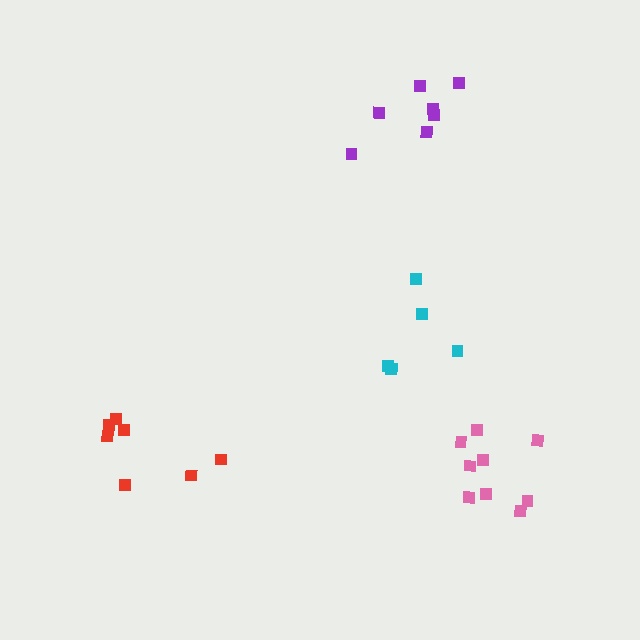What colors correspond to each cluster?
The clusters are colored: cyan, red, purple, pink.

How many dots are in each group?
Group 1: 5 dots, Group 2: 7 dots, Group 3: 7 dots, Group 4: 9 dots (28 total).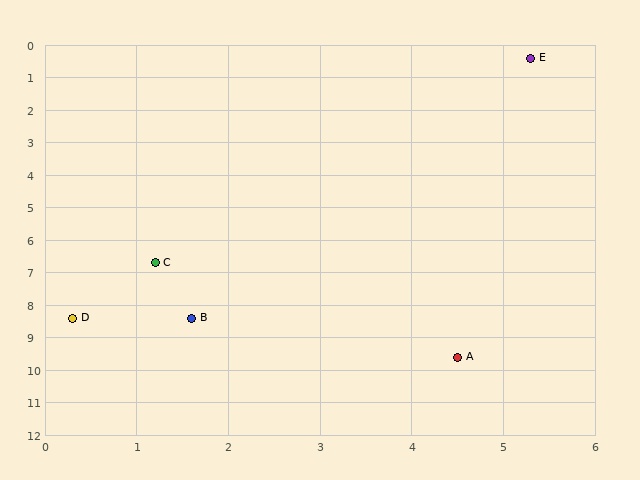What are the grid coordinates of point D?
Point D is at approximately (0.3, 8.4).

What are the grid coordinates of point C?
Point C is at approximately (1.2, 6.7).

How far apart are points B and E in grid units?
Points B and E are about 8.8 grid units apart.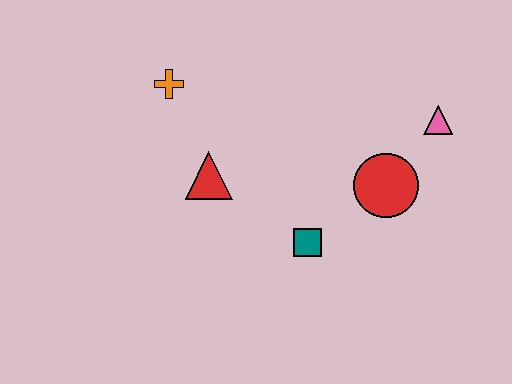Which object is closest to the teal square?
The red circle is closest to the teal square.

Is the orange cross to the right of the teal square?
No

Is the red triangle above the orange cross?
No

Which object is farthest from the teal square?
The orange cross is farthest from the teal square.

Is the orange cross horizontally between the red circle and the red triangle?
No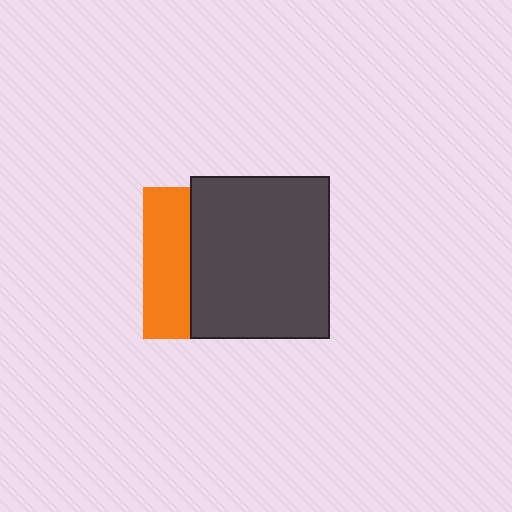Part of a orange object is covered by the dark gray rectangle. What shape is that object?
It is a square.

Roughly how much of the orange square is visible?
A small part of it is visible (roughly 30%).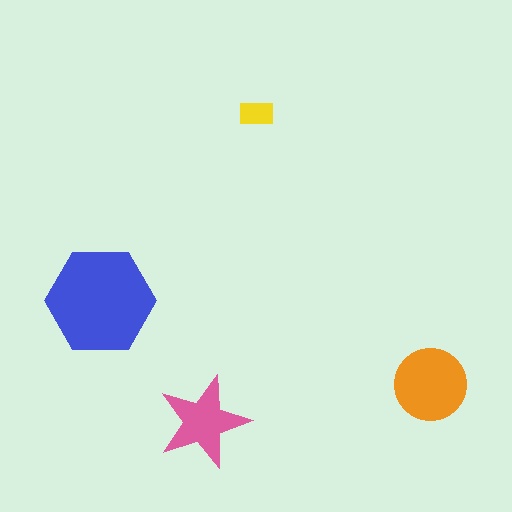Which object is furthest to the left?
The blue hexagon is leftmost.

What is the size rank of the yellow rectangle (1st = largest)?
4th.